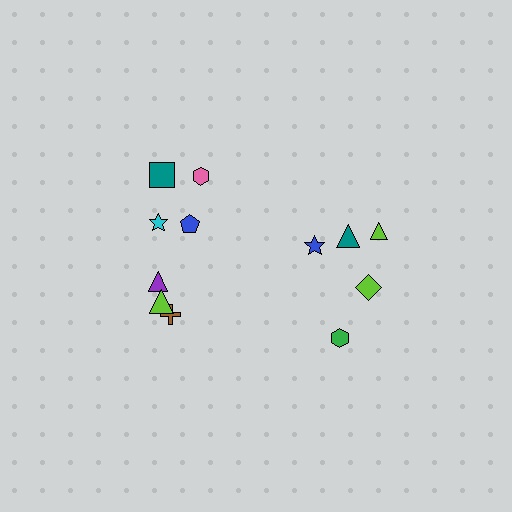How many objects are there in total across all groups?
There are 12 objects.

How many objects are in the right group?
There are 5 objects.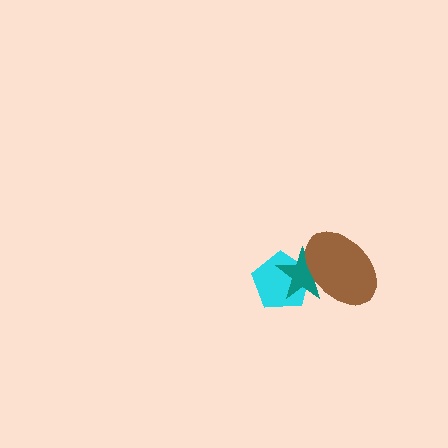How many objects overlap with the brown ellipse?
2 objects overlap with the brown ellipse.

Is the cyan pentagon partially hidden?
Yes, it is partially covered by another shape.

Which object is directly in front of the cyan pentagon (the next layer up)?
The teal star is directly in front of the cyan pentagon.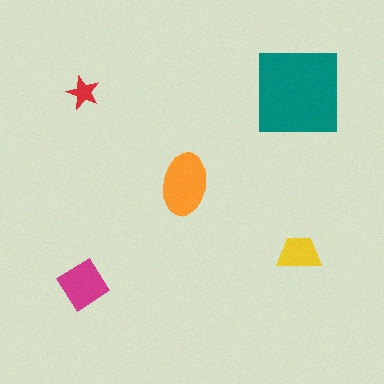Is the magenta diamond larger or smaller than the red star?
Larger.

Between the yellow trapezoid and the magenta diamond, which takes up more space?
The magenta diamond.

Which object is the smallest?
The red star.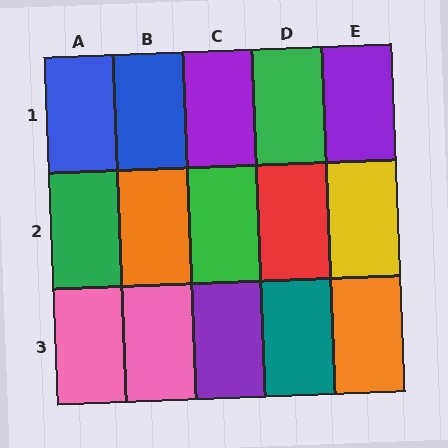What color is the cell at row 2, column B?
Orange.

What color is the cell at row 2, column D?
Red.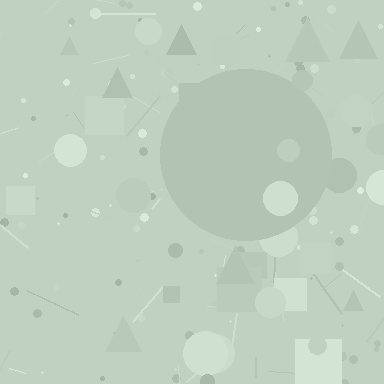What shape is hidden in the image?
A circle is hidden in the image.